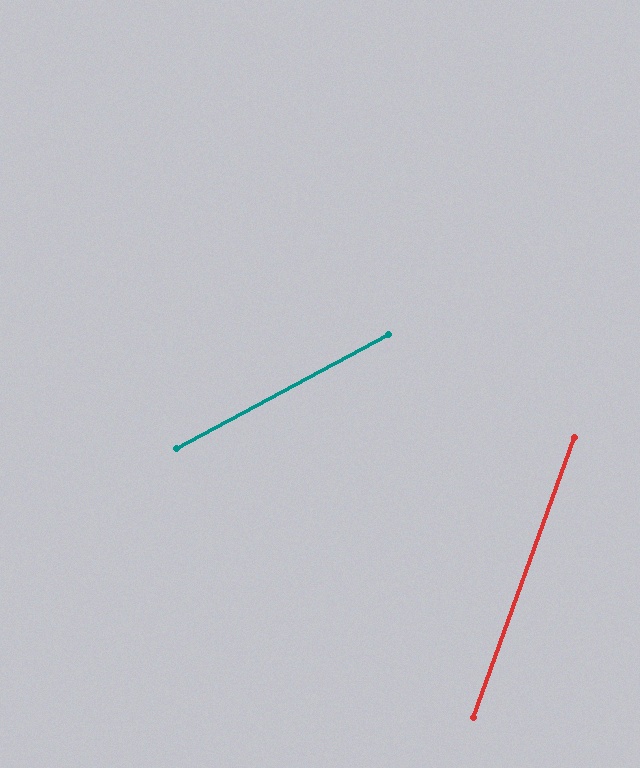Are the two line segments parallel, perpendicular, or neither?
Neither parallel nor perpendicular — they differ by about 42°.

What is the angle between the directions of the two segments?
Approximately 42 degrees.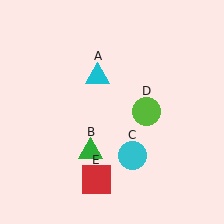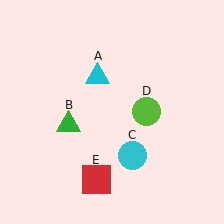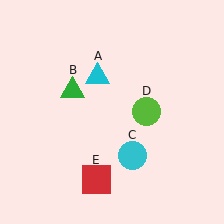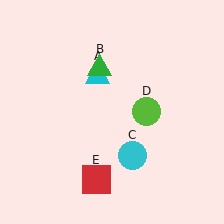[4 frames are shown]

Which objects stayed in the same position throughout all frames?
Cyan triangle (object A) and cyan circle (object C) and lime circle (object D) and red square (object E) remained stationary.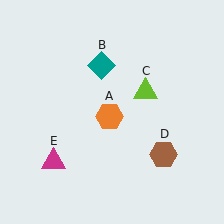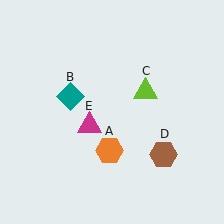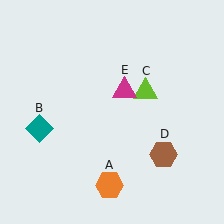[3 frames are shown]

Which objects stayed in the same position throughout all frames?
Lime triangle (object C) and brown hexagon (object D) remained stationary.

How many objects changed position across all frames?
3 objects changed position: orange hexagon (object A), teal diamond (object B), magenta triangle (object E).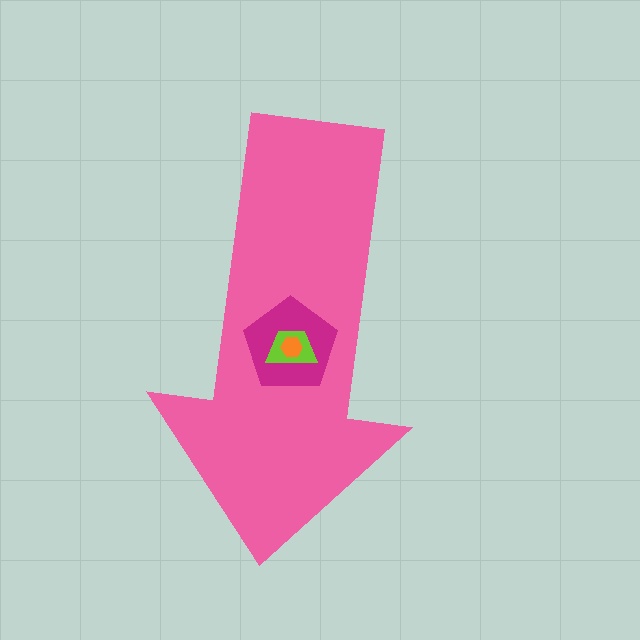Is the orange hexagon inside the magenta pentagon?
Yes.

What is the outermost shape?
The pink arrow.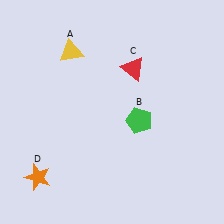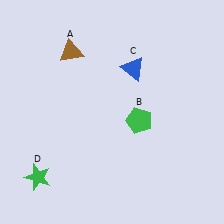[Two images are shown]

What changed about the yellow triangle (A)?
In Image 1, A is yellow. In Image 2, it changed to brown.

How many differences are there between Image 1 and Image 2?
There are 3 differences between the two images.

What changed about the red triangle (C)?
In Image 1, C is red. In Image 2, it changed to blue.